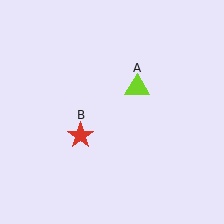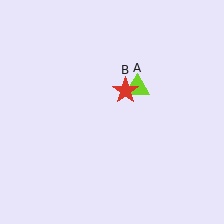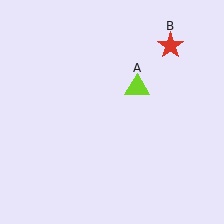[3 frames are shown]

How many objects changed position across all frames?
1 object changed position: red star (object B).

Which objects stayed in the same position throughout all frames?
Lime triangle (object A) remained stationary.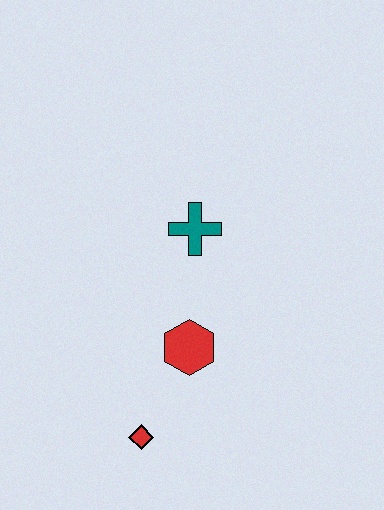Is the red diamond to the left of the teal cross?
Yes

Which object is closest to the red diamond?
The red hexagon is closest to the red diamond.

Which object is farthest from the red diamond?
The teal cross is farthest from the red diamond.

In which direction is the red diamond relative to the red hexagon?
The red diamond is below the red hexagon.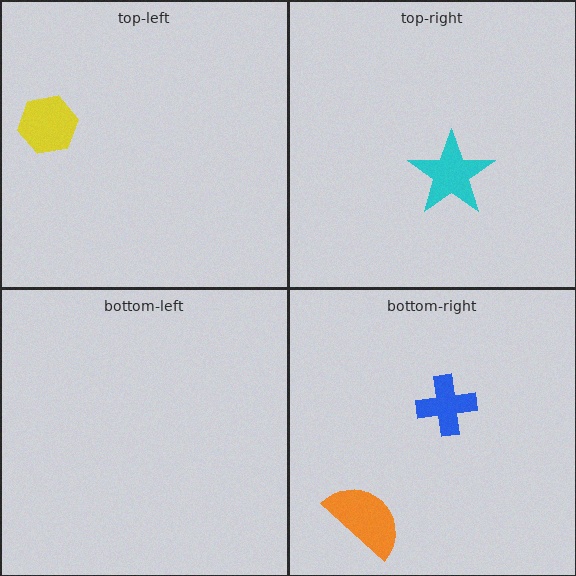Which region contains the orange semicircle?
The bottom-right region.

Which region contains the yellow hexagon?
The top-left region.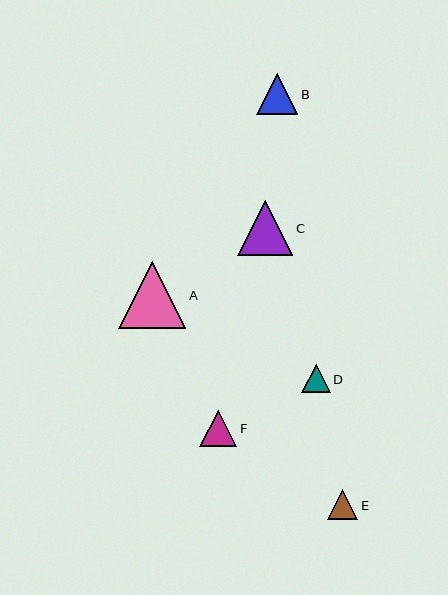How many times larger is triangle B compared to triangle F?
Triangle B is approximately 1.1 times the size of triangle F.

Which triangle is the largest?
Triangle A is the largest with a size of approximately 68 pixels.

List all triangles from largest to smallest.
From largest to smallest: A, C, B, F, E, D.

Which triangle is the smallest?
Triangle D is the smallest with a size of approximately 28 pixels.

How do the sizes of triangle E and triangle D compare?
Triangle E and triangle D are approximately the same size.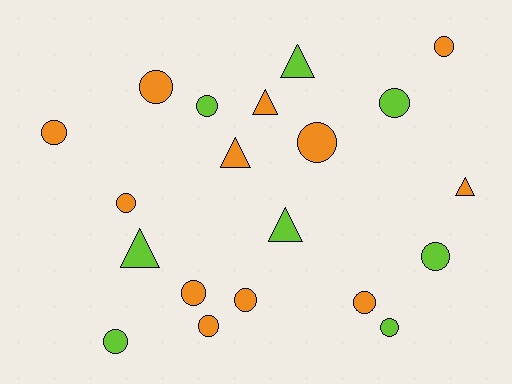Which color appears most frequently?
Orange, with 12 objects.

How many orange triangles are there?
There are 3 orange triangles.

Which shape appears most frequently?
Circle, with 14 objects.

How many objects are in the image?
There are 20 objects.